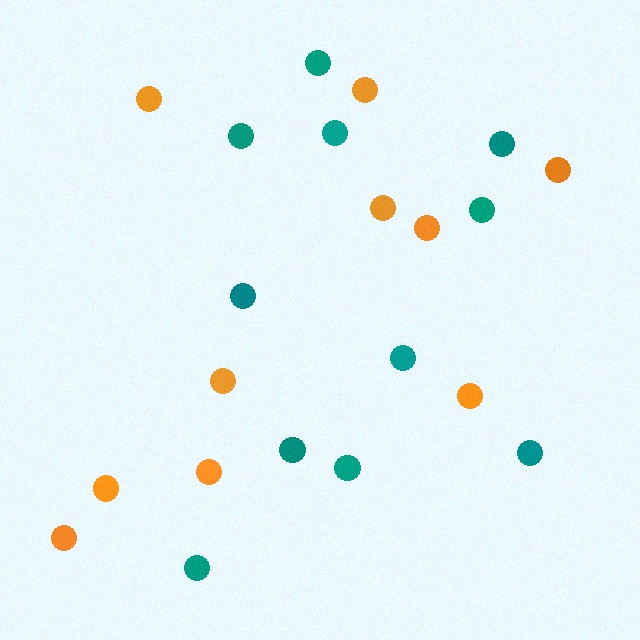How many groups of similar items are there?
There are 2 groups: one group of teal circles (11) and one group of orange circles (10).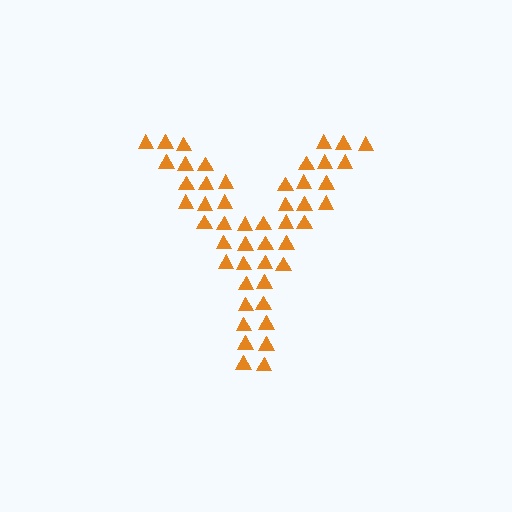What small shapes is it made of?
It is made of small triangles.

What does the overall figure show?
The overall figure shows the letter Y.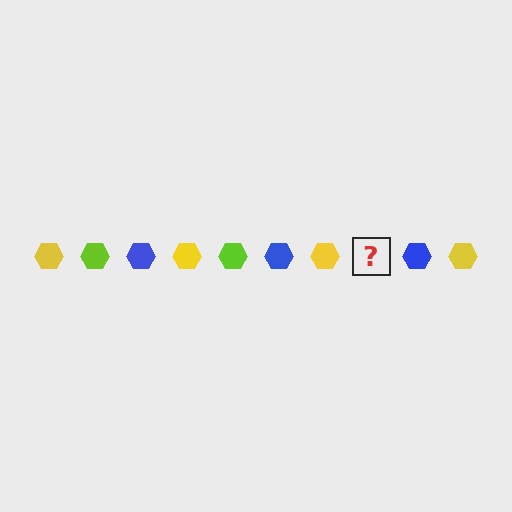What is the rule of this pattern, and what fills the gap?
The rule is that the pattern cycles through yellow, lime, blue hexagons. The gap should be filled with a lime hexagon.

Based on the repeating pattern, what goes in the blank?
The blank should be a lime hexagon.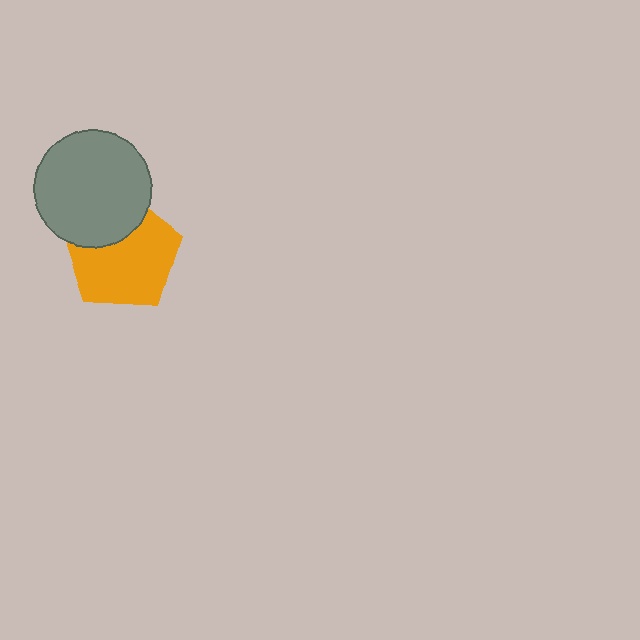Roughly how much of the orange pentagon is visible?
Most of it is visible (roughly 70%).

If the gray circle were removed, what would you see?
You would see the complete orange pentagon.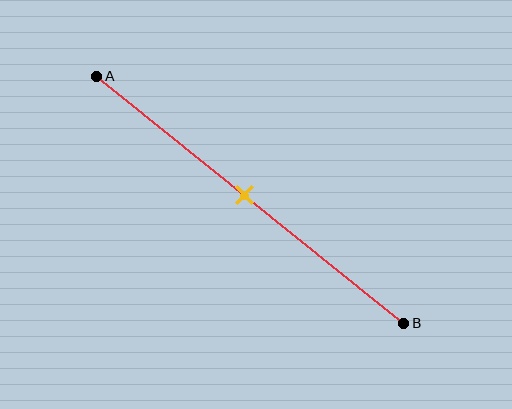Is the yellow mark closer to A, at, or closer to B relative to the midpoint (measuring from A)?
The yellow mark is approximately at the midpoint of segment AB.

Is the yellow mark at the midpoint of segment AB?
Yes, the mark is approximately at the midpoint.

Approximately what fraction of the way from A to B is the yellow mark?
The yellow mark is approximately 50% of the way from A to B.